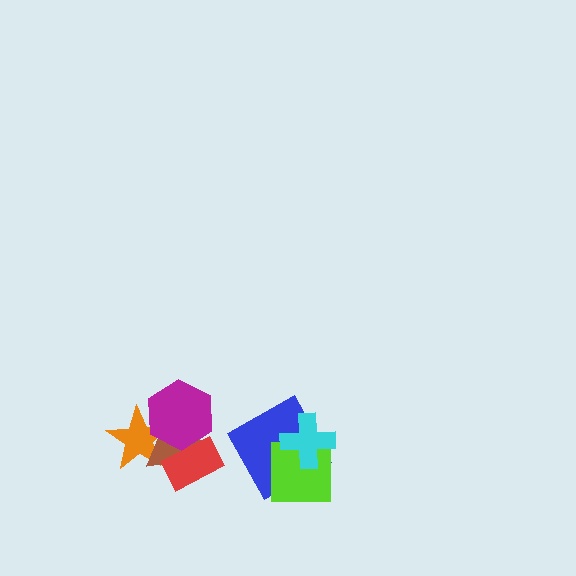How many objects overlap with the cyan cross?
2 objects overlap with the cyan cross.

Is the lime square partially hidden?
Yes, it is partially covered by another shape.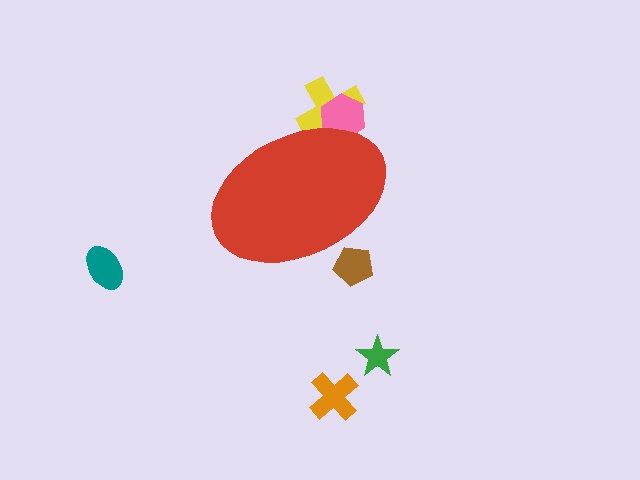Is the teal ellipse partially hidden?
No, the teal ellipse is fully visible.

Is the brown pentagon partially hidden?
Yes, the brown pentagon is partially hidden behind the red ellipse.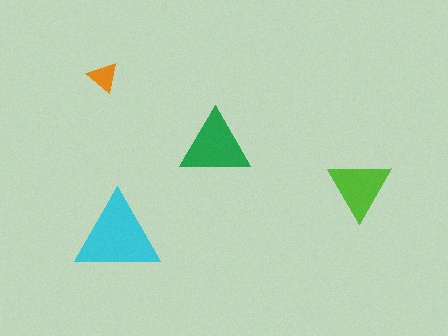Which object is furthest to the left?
The orange triangle is leftmost.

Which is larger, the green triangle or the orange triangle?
The green one.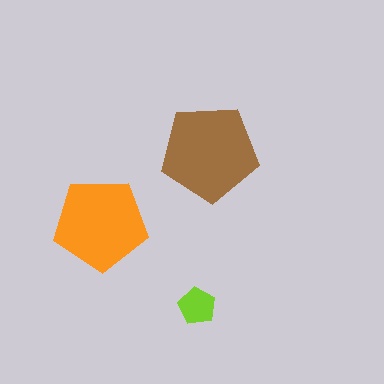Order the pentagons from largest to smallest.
the brown one, the orange one, the lime one.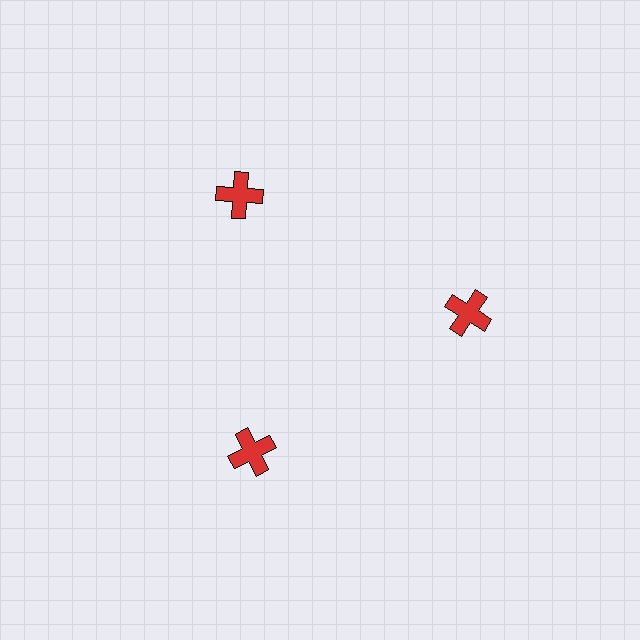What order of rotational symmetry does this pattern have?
This pattern has 3-fold rotational symmetry.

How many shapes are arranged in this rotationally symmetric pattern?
There are 3 shapes, arranged in 3 groups of 1.